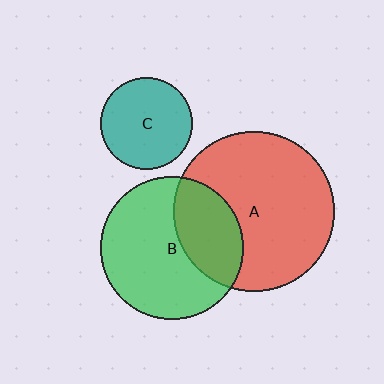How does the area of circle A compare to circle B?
Approximately 1.3 times.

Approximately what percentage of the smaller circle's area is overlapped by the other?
Approximately 35%.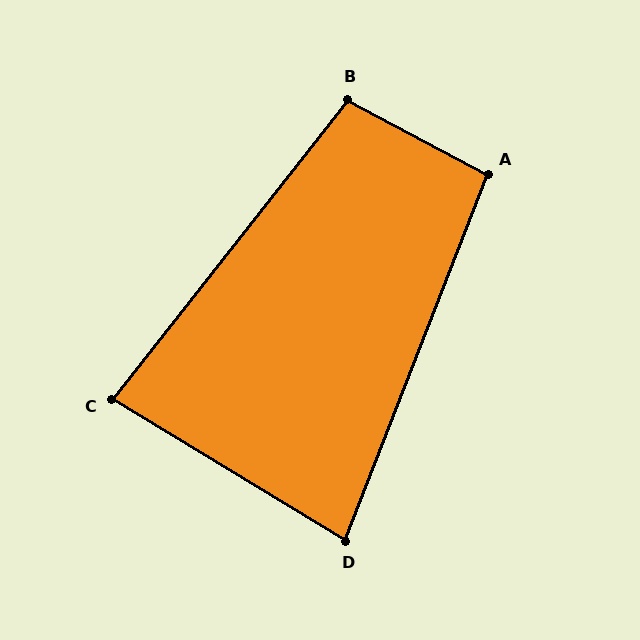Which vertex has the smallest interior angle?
D, at approximately 80 degrees.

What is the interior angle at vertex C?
Approximately 83 degrees (acute).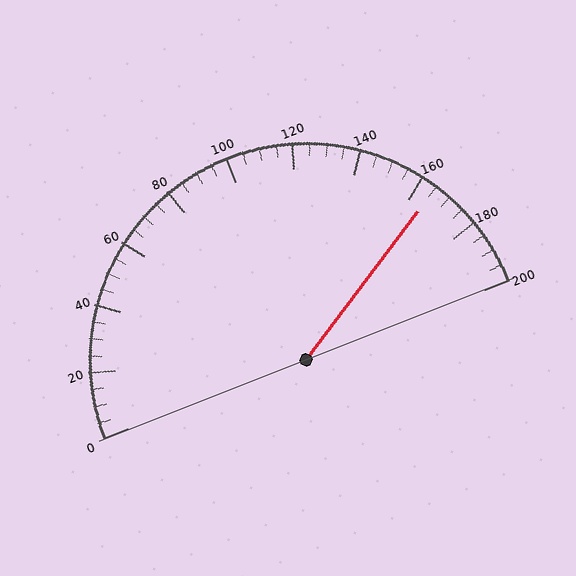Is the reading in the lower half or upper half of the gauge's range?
The reading is in the upper half of the range (0 to 200).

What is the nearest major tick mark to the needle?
The nearest major tick mark is 160.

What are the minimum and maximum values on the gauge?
The gauge ranges from 0 to 200.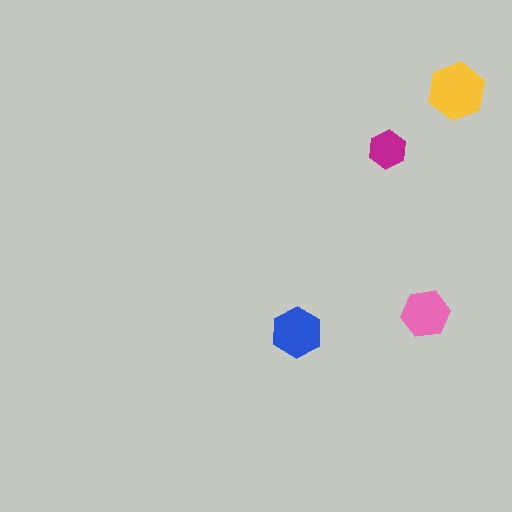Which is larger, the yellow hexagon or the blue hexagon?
The yellow one.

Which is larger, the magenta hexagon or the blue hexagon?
The blue one.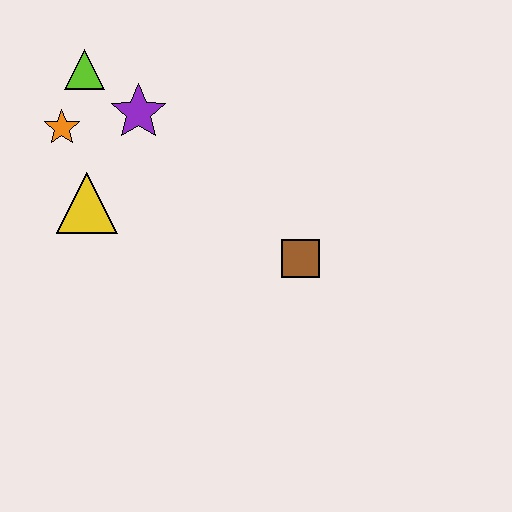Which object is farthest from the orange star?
The brown square is farthest from the orange star.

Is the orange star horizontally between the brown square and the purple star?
No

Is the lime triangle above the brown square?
Yes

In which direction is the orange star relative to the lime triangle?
The orange star is below the lime triangle.